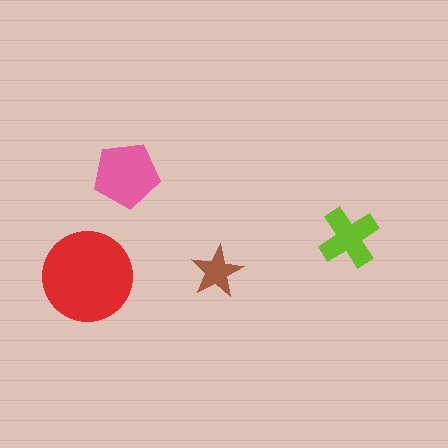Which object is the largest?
The red circle.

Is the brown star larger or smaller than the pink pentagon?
Smaller.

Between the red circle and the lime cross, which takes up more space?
The red circle.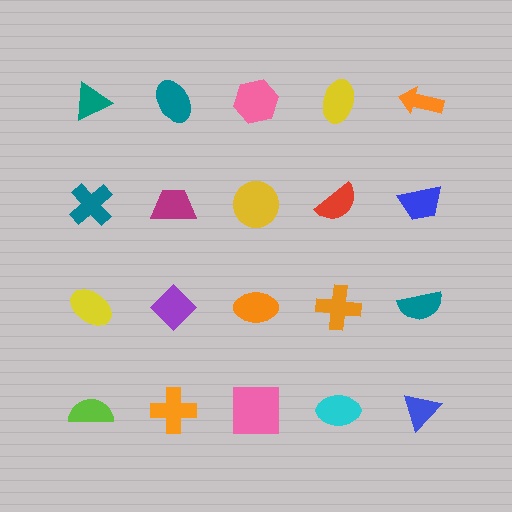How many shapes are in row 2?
5 shapes.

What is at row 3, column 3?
An orange ellipse.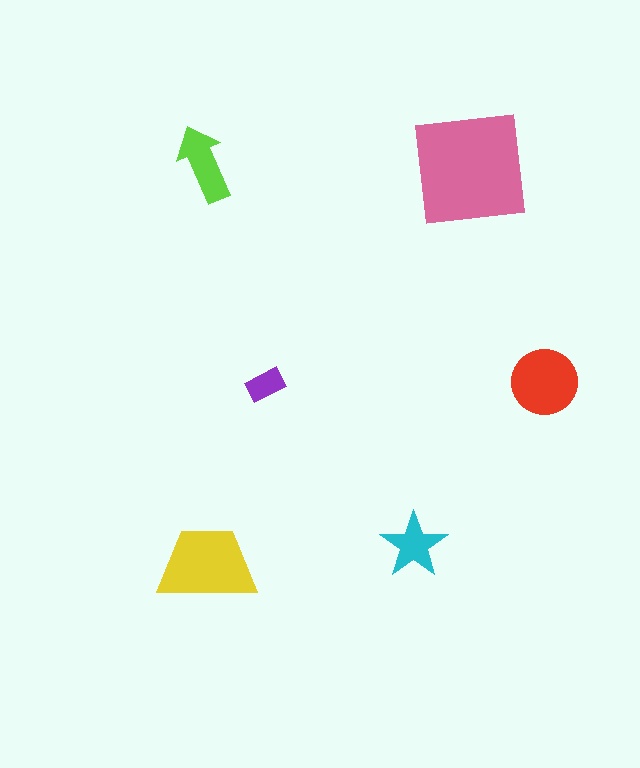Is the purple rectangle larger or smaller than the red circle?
Smaller.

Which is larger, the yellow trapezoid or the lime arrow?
The yellow trapezoid.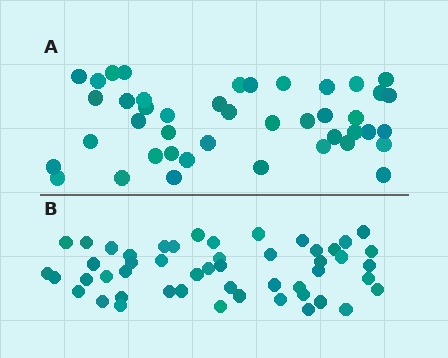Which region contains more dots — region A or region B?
Region B (the bottom region) has more dots.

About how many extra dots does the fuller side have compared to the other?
Region B has roughly 8 or so more dots than region A.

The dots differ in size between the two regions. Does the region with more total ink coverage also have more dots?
No. Region A has more total ink coverage because its dots are larger, but region B actually contains more individual dots. Total area can be misleading — the number of items is what matters here.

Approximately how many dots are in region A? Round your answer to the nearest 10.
About 40 dots. (The exact count is 43, which rounds to 40.)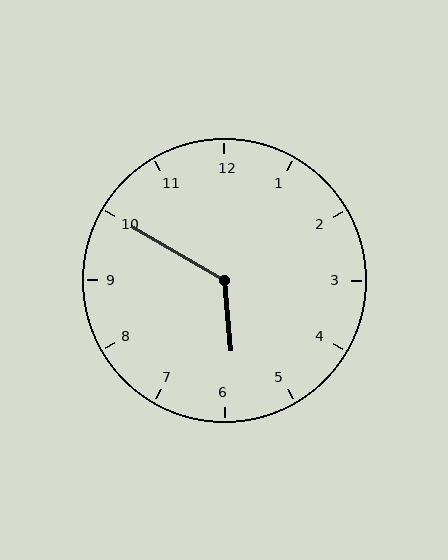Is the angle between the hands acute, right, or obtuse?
It is obtuse.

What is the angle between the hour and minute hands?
Approximately 125 degrees.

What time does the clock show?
5:50.